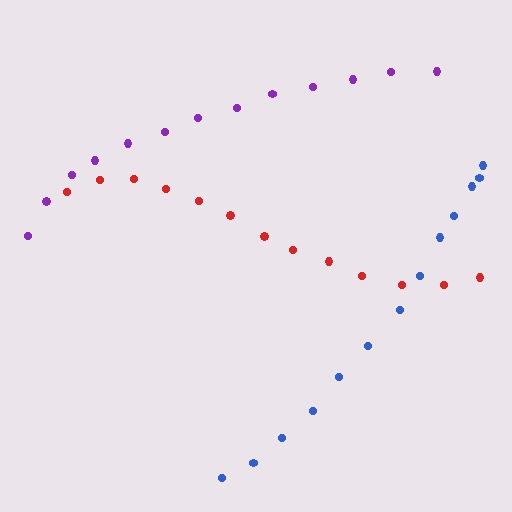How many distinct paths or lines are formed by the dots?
There are 3 distinct paths.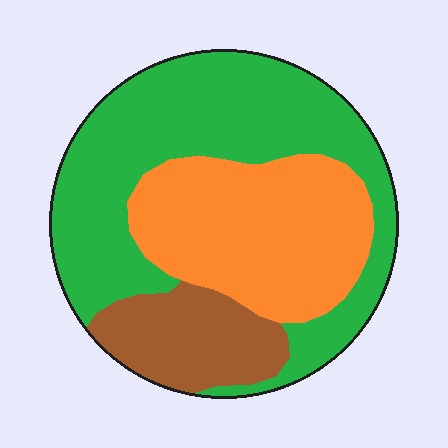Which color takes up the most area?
Green, at roughly 50%.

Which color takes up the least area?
Brown, at roughly 15%.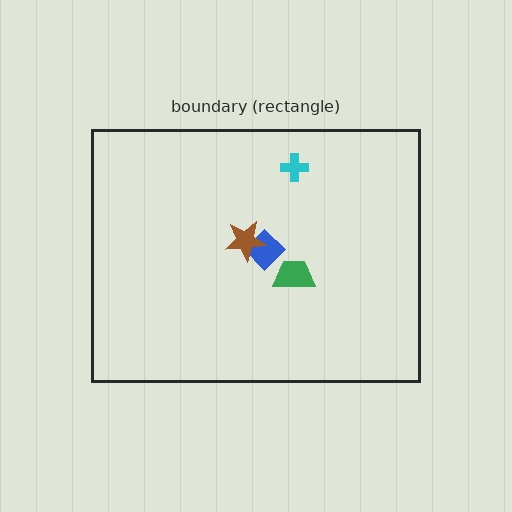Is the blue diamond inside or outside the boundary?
Inside.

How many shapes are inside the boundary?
4 inside, 0 outside.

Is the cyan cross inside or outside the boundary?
Inside.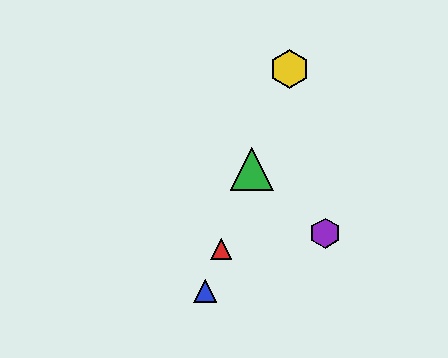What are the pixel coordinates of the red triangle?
The red triangle is at (221, 249).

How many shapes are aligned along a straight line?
4 shapes (the red triangle, the blue triangle, the green triangle, the yellow hexagon) are aligned along a straight line.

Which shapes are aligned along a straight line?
The red triangle, the blue triangle, the green triangle, the yellow hexagon are aligned along a straight line.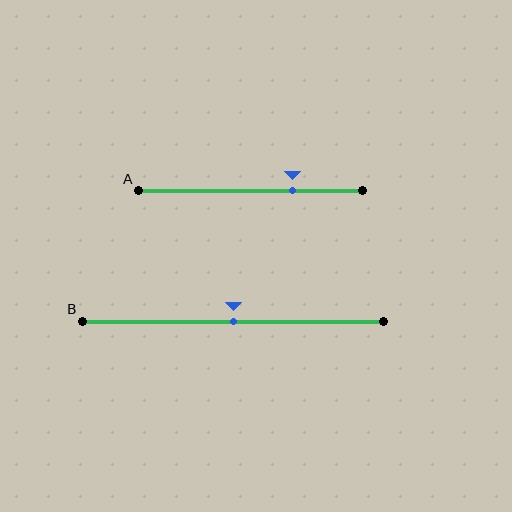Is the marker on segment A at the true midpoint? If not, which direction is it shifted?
No, the marker on segment A is shifted to the right by about 19% of the segment length.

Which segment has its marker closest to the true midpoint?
Segment B has its marker closest to the true midpoint.